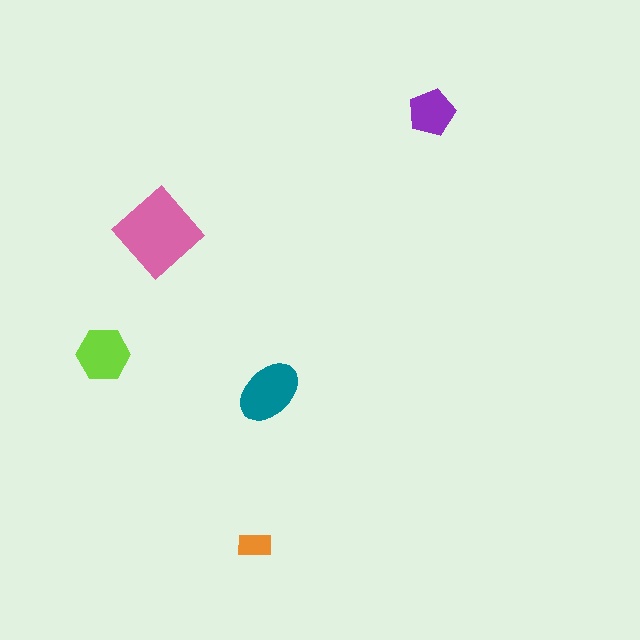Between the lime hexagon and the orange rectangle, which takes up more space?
The lime hexagon.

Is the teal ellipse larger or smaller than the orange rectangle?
Larger.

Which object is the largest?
The pink diamond.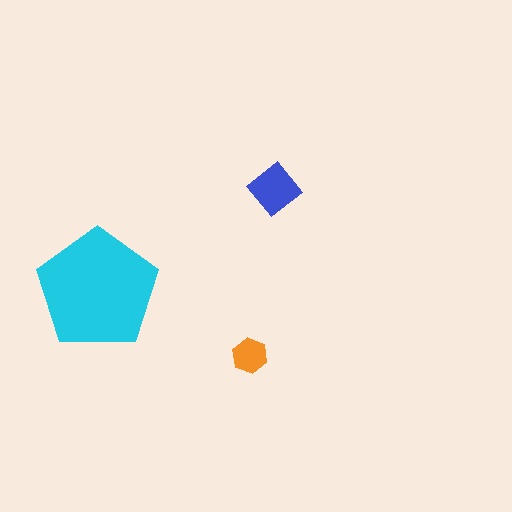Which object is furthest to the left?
The cyan pentagon is leftmost.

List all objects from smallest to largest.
The orange hexagon, the blue diamond, the cyan pentagon.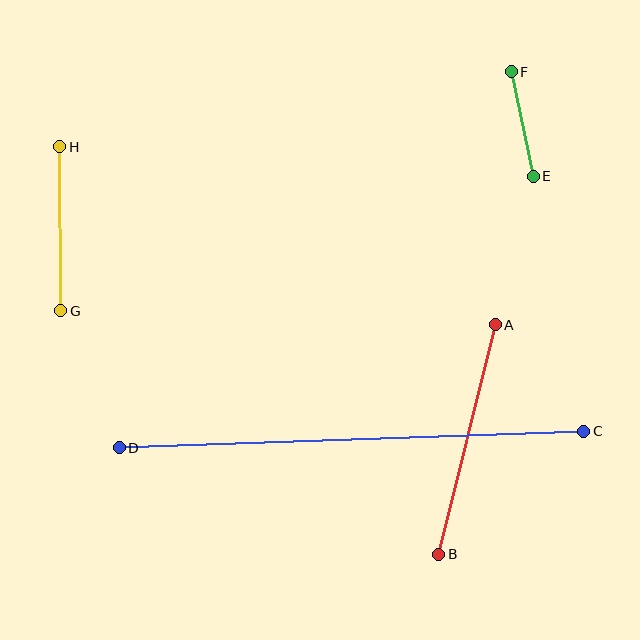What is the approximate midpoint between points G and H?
The midpoint is at approximately (60, 229) pixels.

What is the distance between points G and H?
The distance is approximately 164 pixels.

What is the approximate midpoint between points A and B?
The midpoint is at approximately (467, 440) pixels.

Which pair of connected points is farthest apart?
Points C and D are farthest apart.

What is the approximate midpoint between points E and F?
The midpoint is at approximately (522, 124) pixels.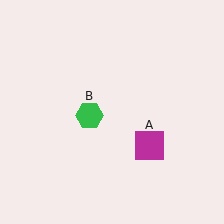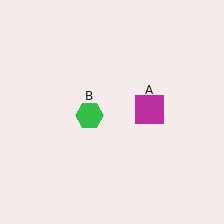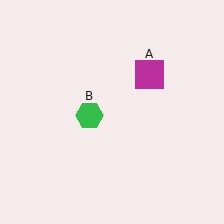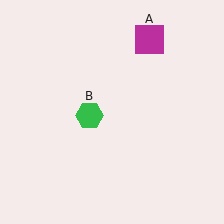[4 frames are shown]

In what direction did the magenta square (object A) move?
The magenta square (object A) moved up.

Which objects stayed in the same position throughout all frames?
Green hexagon (object B) remained stationary.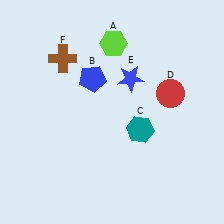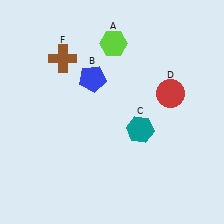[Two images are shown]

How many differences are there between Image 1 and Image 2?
There is 1 difference between the two images.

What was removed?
The blue star (E) was removed in Image 2.